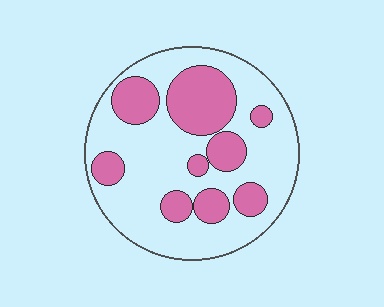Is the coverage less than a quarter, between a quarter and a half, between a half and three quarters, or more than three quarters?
Between a quarter and a half.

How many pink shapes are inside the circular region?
9.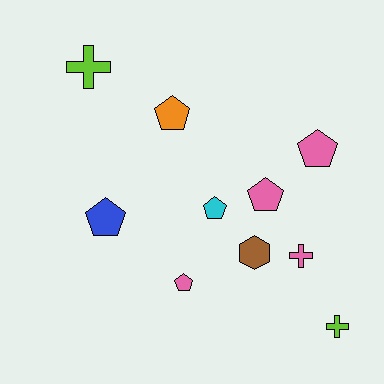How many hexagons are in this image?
There is 1 hexagon.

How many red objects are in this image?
There are no red objects.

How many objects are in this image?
There are 10 objects.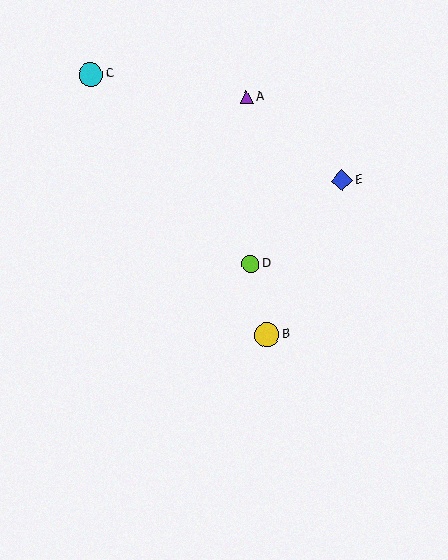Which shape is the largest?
The yellow circle (labeled B) is the largest.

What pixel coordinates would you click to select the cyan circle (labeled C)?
Click at (91, 75) to select the cyan circle C.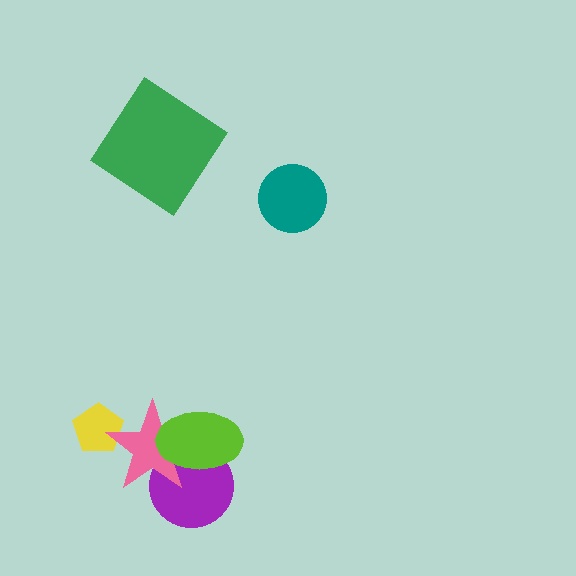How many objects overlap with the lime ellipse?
2 objects overlap with the lime ellipse.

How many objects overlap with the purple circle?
2 objects overlap with the purple circle.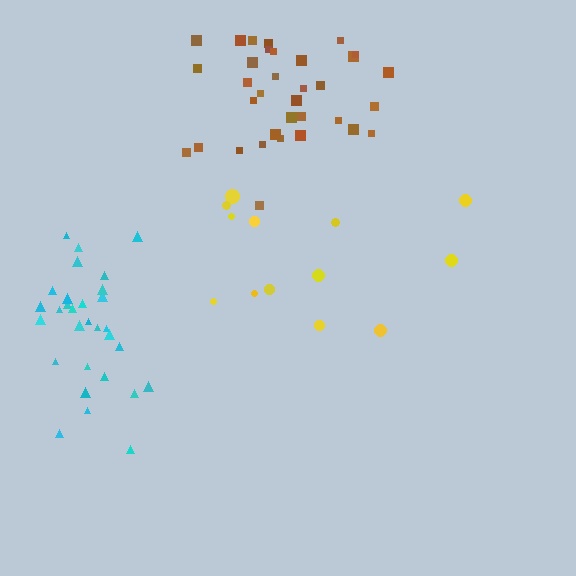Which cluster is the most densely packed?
Cyan.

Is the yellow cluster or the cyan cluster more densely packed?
Cyan.